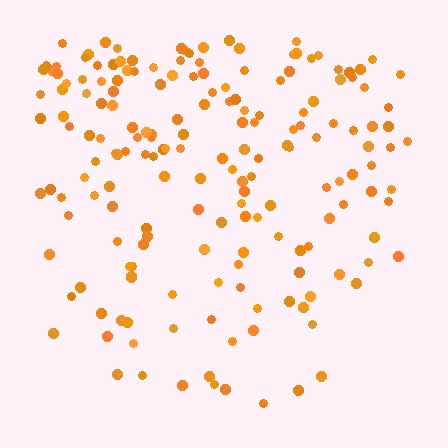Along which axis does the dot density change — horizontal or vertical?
Vertical.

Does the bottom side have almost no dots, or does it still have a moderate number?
Still a moderate number, just noticeably fewer than the top.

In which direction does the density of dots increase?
From bottom to top, with the top side densest.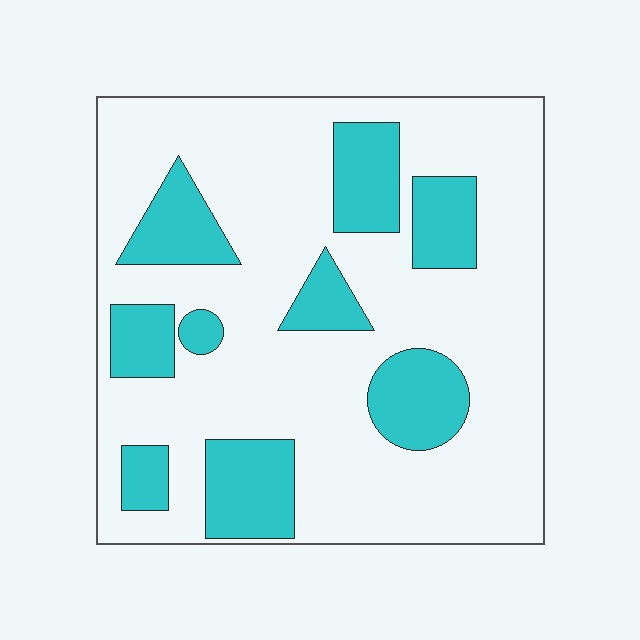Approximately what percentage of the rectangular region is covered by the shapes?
Approximately 25%.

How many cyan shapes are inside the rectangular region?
9.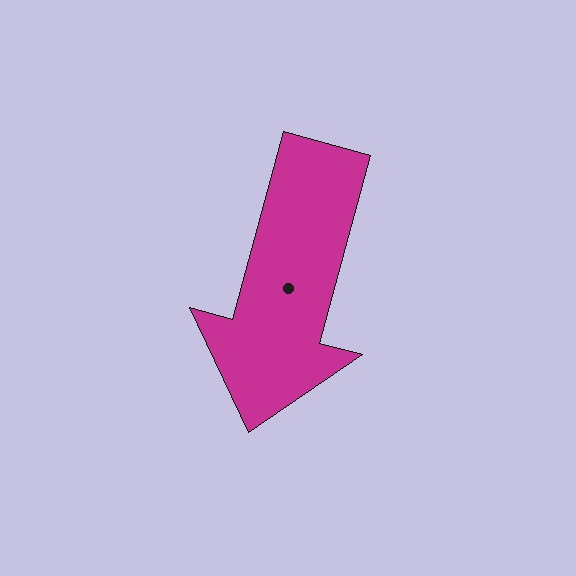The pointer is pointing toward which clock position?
Roughly 7 o'clock.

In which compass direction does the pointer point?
South.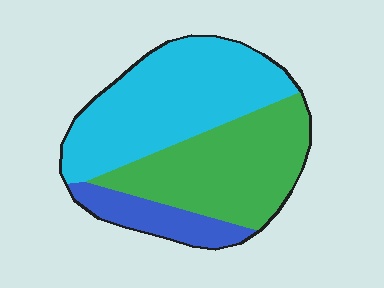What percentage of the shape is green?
Green covers roughly 40% of the shape.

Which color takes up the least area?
Blue, at roughly 15%.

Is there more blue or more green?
Green.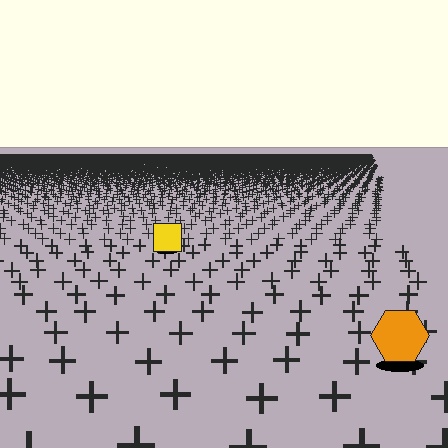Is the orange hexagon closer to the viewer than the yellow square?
Yes. The orange hexagon is closer — you can tell from the texture gradient: the ground texture is coarser near it.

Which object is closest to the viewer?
The orange hexagon is closest. The texture marks near it are larger and more spread out.